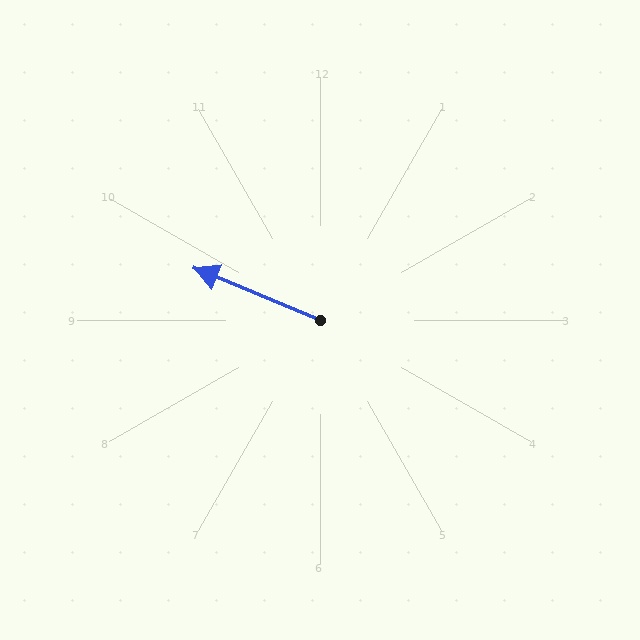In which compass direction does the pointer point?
Northwest.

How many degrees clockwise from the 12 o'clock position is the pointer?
Approximately 293 degrees.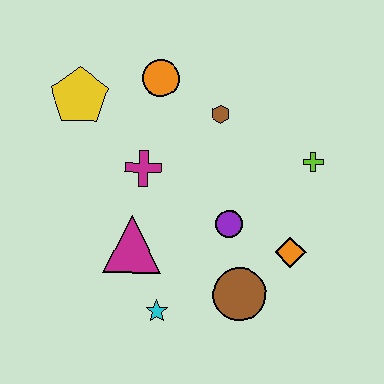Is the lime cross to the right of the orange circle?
Yes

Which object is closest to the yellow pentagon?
The orange circle is closest to the yellow pentagon.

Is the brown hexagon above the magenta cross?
Yes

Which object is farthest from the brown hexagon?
The cyan star is farthest from the brown hexagon.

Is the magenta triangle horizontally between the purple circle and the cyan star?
No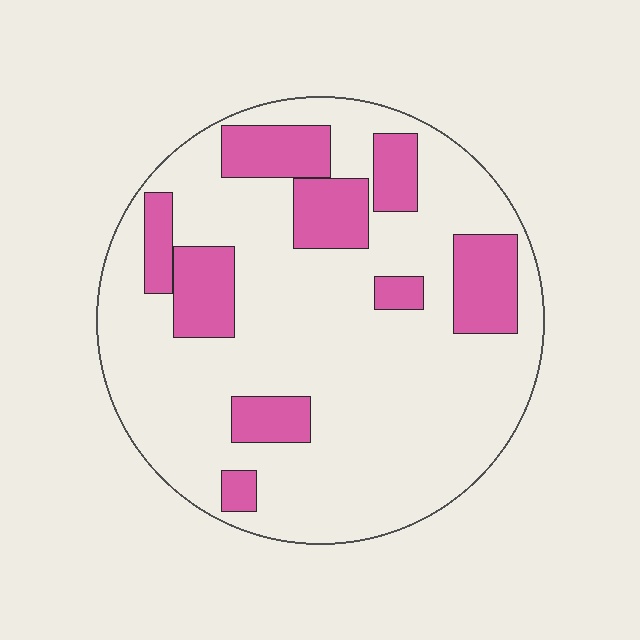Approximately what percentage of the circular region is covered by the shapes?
Approximately 25%.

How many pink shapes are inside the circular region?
9.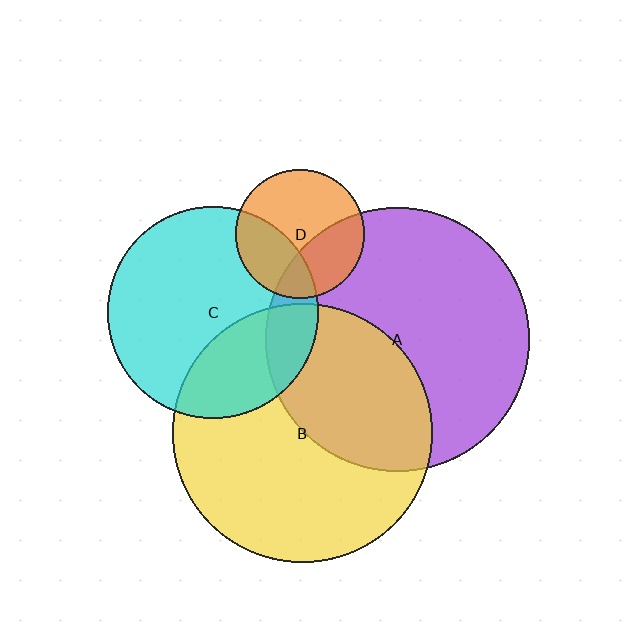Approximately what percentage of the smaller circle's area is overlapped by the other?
Approximately 40%.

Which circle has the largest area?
Circle A (purple).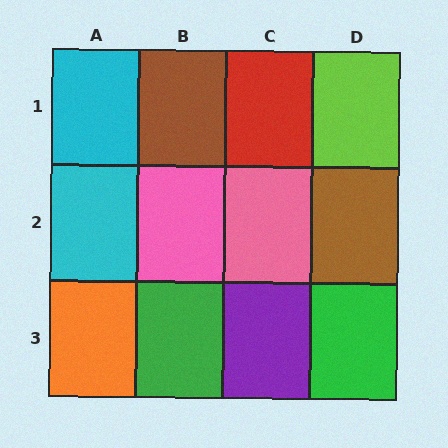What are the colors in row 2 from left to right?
Cyan, pink, pink, brown.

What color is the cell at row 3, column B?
Green.